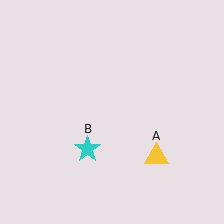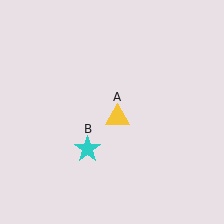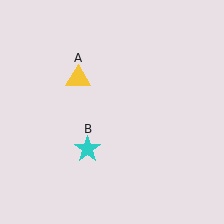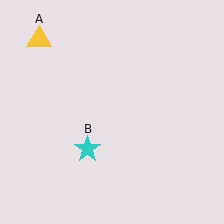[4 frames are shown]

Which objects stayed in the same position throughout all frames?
Cyan star (object B) remained stationary.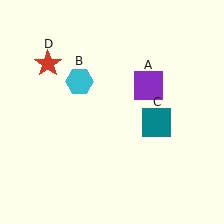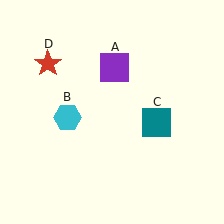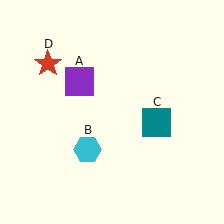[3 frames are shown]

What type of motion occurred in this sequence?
The purple square (object A), cyan hexagon (object B) rotated counterclockwise around the center of the scene.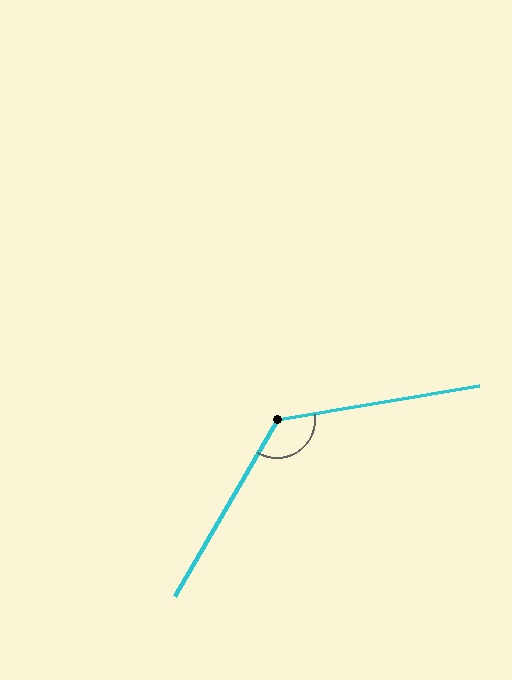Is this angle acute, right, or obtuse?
It is obtuse.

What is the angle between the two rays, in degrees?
Approximately 130 degrees.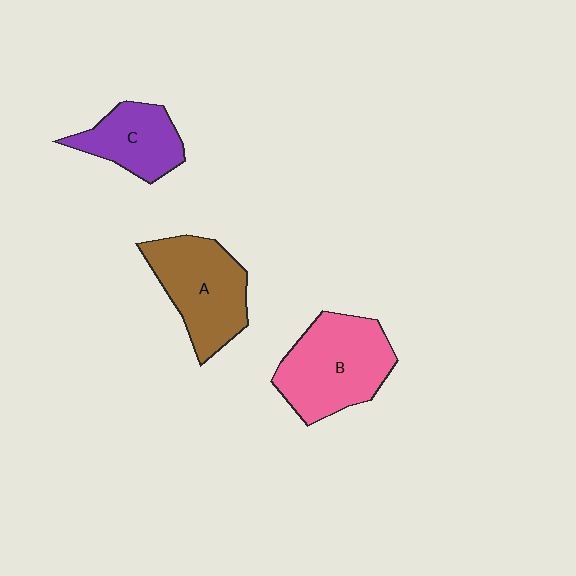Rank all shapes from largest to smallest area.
From largest to smallest: B (pink), A (brown), C (purple).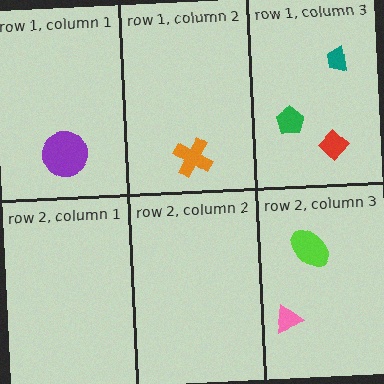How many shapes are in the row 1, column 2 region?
1.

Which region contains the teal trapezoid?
The row 1, column 3 region.